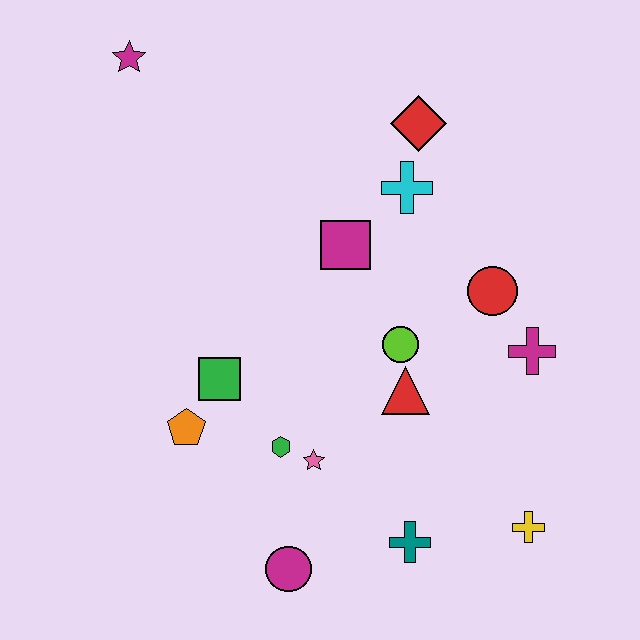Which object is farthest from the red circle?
The magenta star is farthest from the red circle.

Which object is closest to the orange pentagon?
The green square is closest to the orange pentagon.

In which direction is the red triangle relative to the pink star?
The red triangle is to the right of the pink star.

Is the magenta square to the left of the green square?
No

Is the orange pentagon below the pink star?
No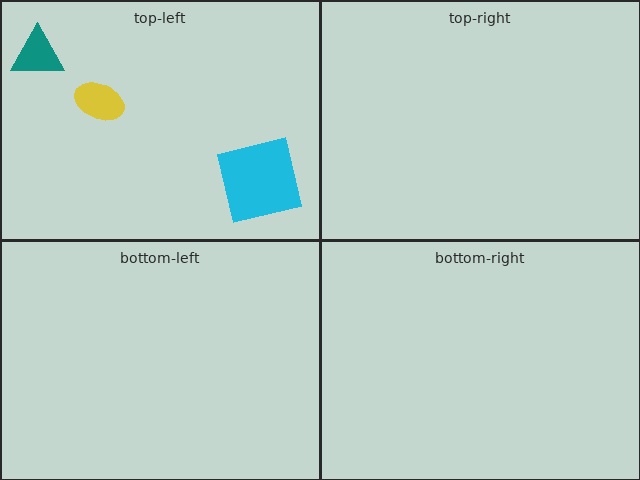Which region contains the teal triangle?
The top-left region.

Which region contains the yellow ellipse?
The top-left region.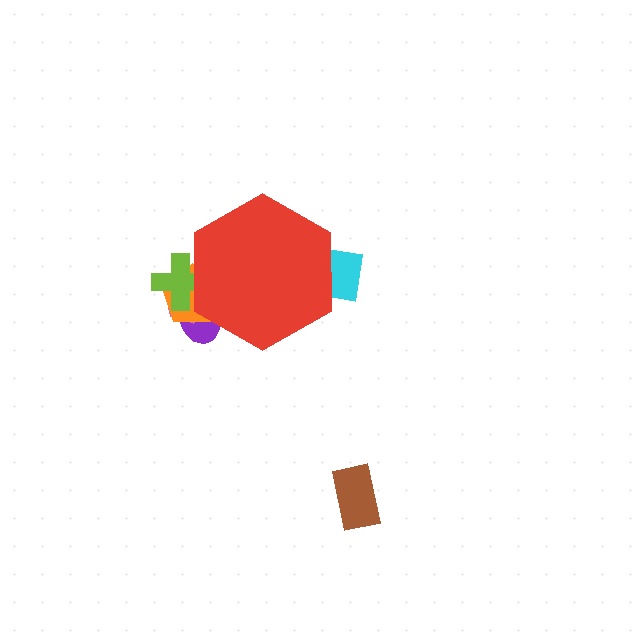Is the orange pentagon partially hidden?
Yes, the orange pentagon is partially hidden behind the red hexagon.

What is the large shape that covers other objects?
A red hexagon.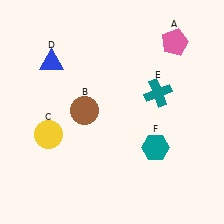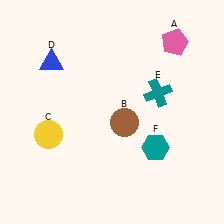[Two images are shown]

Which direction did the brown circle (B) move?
The brown circle (B) moved right.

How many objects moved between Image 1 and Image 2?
1 object moved between the two images.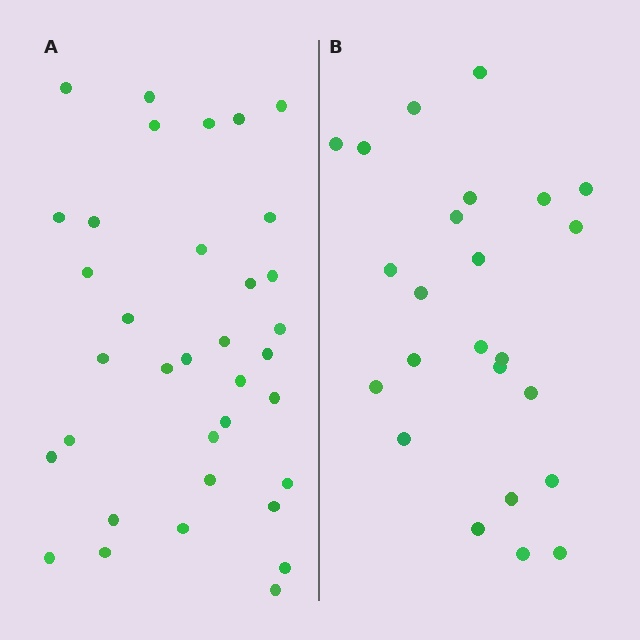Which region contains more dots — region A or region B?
Region A (the left region) has more dots.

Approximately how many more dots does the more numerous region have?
Region A has roughly 12 or so more dots than region B.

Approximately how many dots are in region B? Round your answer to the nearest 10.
About 20 dots. (The exact count is 24, which rounds to 20.)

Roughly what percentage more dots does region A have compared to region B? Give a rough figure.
About 45% more.